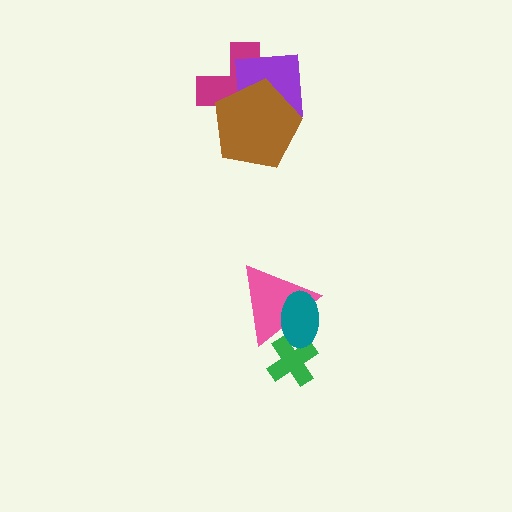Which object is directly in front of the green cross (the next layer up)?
The pink triangle is directly in front of the green cross.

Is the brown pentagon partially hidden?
No, no other shape covers it.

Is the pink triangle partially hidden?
Yes, it is partially covered by another shape.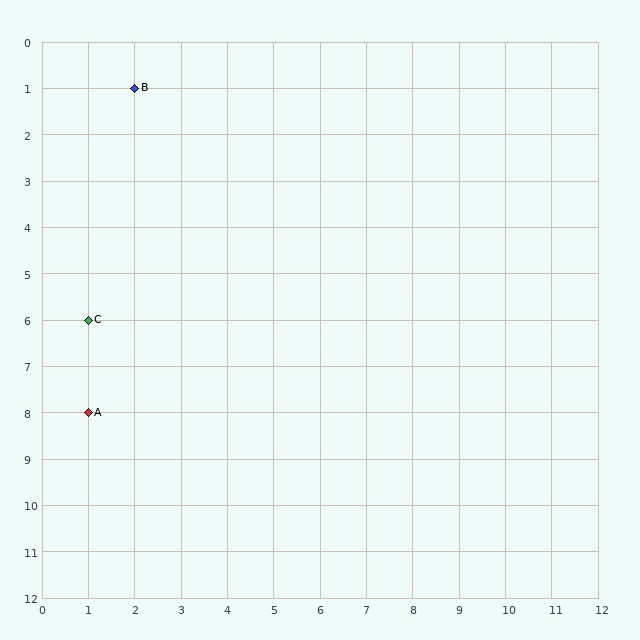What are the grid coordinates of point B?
Point B is at grid coordinates (2, 1).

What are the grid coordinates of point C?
Point C is at grid coordinates (1, 6).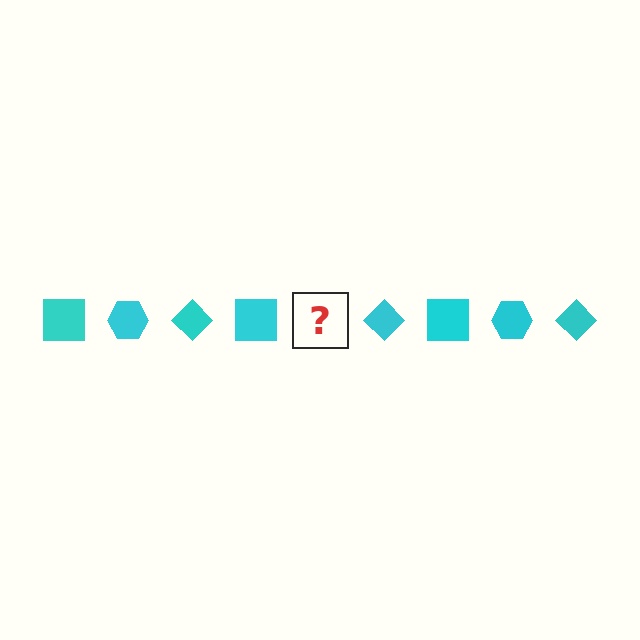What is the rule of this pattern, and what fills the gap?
The rule is that the pattern cycles through square, hexagon, diamond shapes in cyan. The gap should be filled with a cyan hexagon.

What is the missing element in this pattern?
The missing element is a cyan hexagon.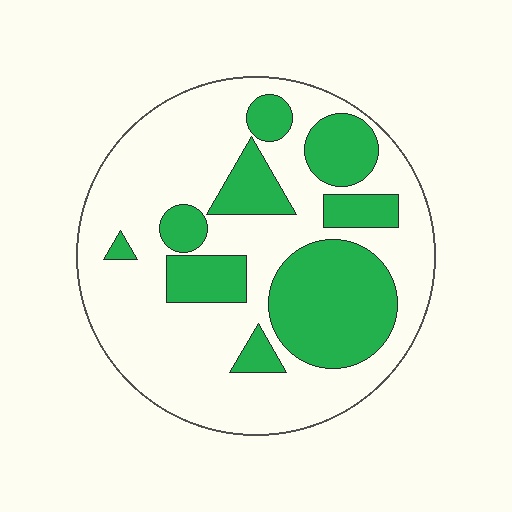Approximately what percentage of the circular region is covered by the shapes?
Approximately 35%.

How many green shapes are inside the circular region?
9.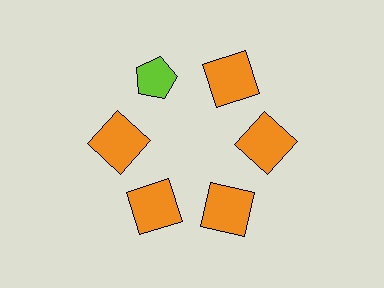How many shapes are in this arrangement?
There are 6 shapes arranged in a ring pattern.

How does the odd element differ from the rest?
It differs in both color (lime instead of orange) and shape (pentagon instead of square).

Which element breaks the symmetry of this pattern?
The lime pentagon at roughly the 11 o'clock position breaks the symmetry. All other shapes are orange squares.